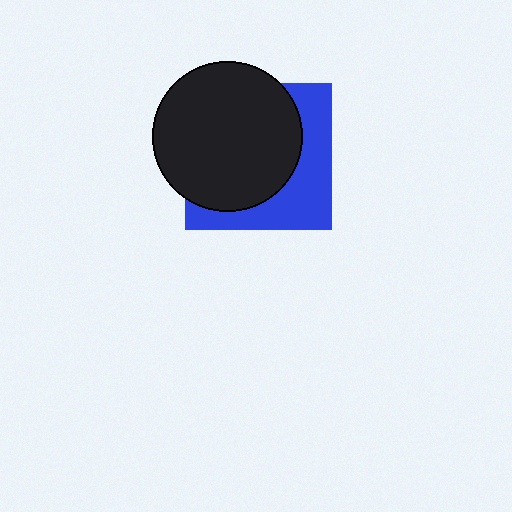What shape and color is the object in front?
The object in front is a black circle.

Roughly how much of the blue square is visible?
A small part of it is visible (roughly 37%).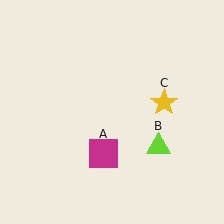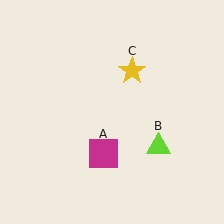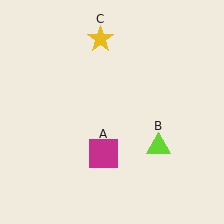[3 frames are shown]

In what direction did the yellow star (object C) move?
The yellow star (object C) moved up and to the left.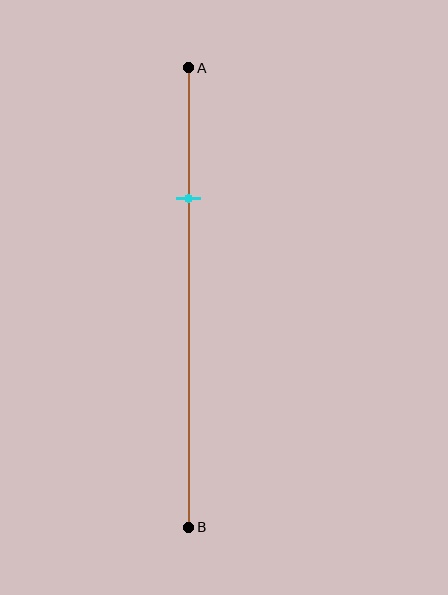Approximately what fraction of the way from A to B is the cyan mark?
The cyan mark is approximately 30% of the way from A to B.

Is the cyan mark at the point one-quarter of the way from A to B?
No, the mark is at about 30% from A, not at the 25% one-quarter point.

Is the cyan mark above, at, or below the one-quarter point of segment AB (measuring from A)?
The cyan mark is below the one-quarter point of segment AB.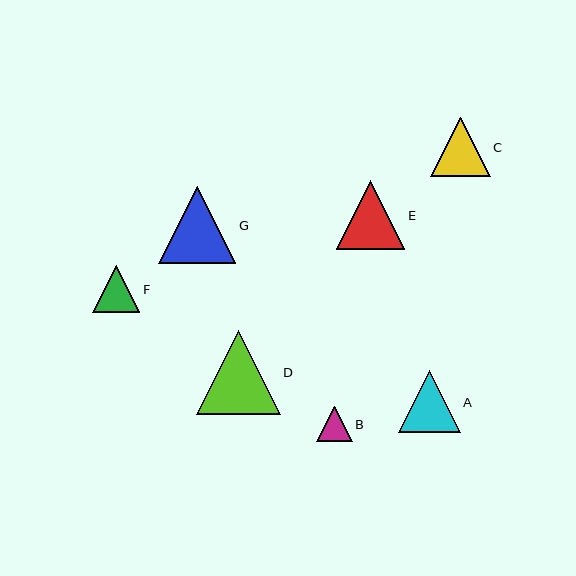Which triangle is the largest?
Triangle D is the largest with a size of approximately 84 pixels.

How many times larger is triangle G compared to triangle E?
Triangle G is approximately 1.1 times the size of triangle E.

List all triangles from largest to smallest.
From largest to smallest: D, G, E, A, C, F, B.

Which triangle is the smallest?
Triangle B is the smallest with a size of approximately 35 pixels.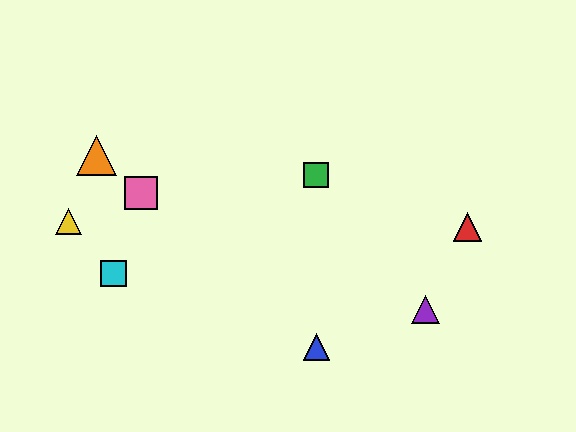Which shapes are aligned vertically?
The blue triangle, the green square are aligned vertically.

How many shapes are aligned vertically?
2 shapes (the blue triangle, the green square) are aligned vertically.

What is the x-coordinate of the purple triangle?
The purple triangle is at x≈426.